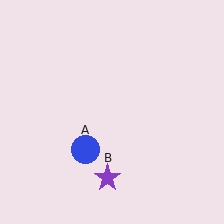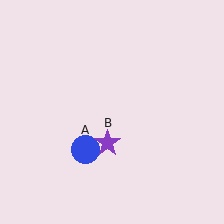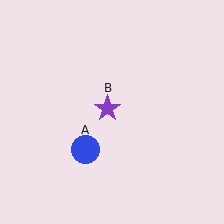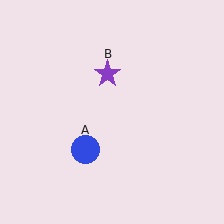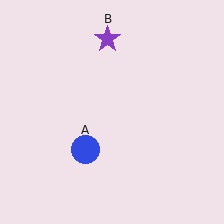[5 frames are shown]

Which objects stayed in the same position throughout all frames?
Blue circle (object A) remained stationary.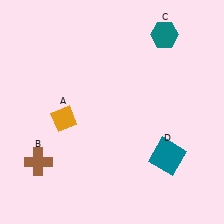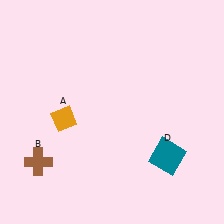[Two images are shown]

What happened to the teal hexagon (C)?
The teal hexagon (C) was removed in Image 2. It was in the top-right area of Image 1.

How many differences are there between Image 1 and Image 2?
There is 1 difference between the two images.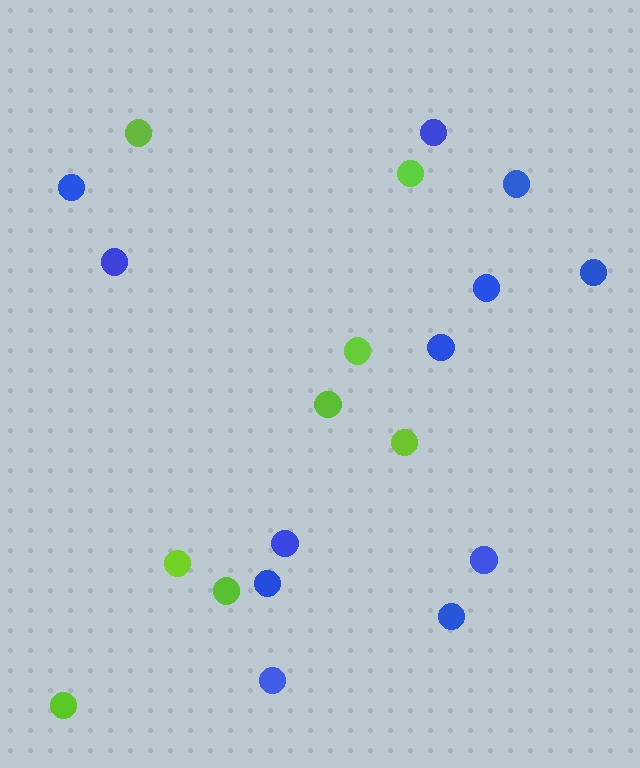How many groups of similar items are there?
There are 2 groups: one group of lime circles (8) and one group of blue circles (12).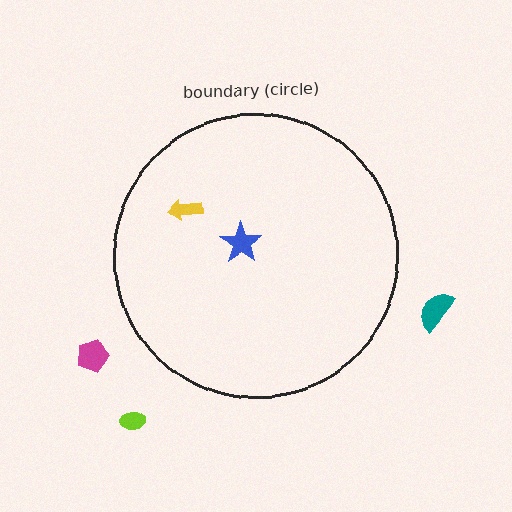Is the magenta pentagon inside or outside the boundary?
Outside.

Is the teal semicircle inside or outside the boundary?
Outside.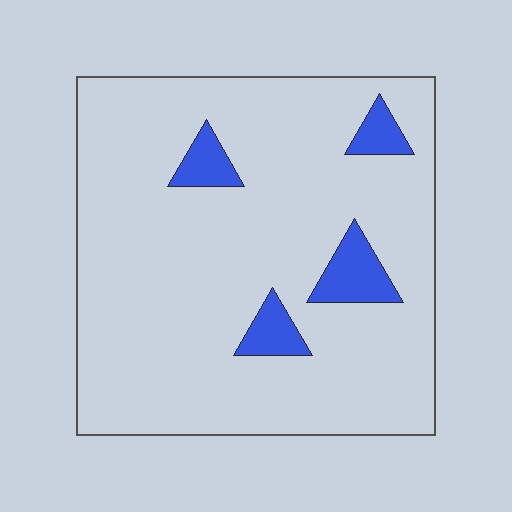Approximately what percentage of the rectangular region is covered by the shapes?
Approximately 10%.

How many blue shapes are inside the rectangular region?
4.